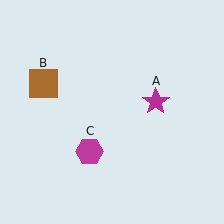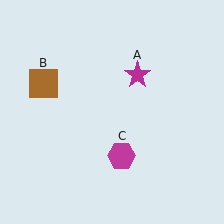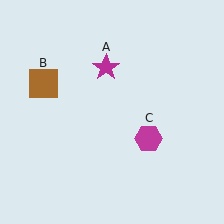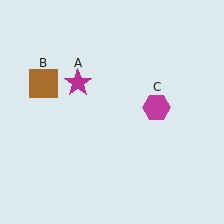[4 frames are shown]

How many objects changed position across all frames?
2 objects changed position: magenta star (object A), magenta hexagon (object C).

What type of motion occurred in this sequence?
The magenta star (object A), magenta hexagon (object C) rotated counterclockwise around the center of the scene.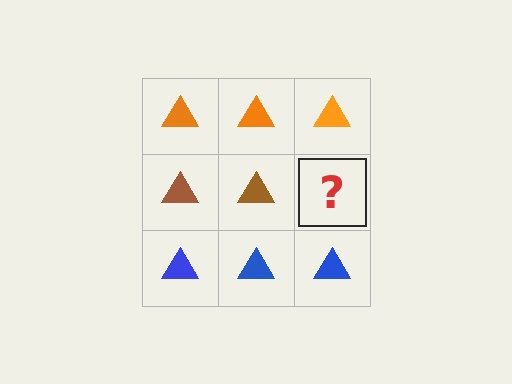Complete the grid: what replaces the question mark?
The question mark should be replaced with a brown triangle.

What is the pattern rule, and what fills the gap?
The rule is that each row has a consistent color. The gap should be filled with a brown triangle.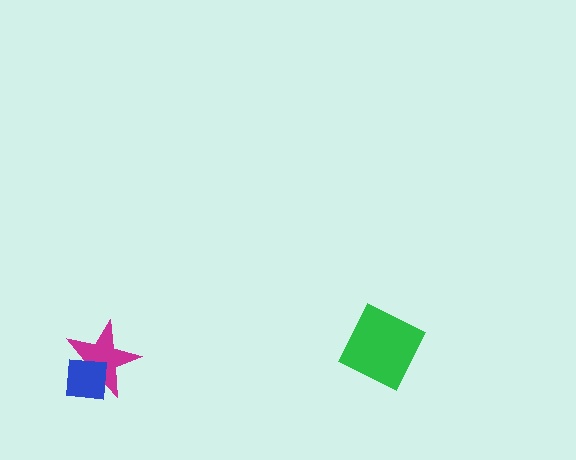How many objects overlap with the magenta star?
1 object overlaps with the magenta star.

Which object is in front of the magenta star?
The blue square is in front of the magenta star.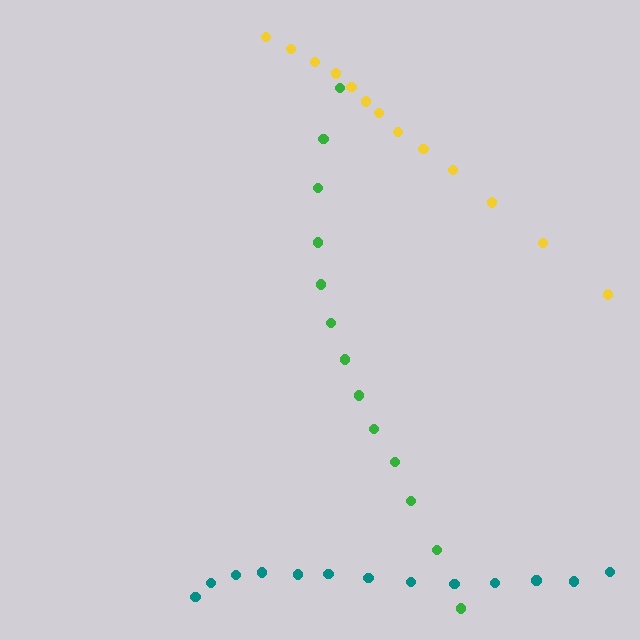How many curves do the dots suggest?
There are 3 distinct paths.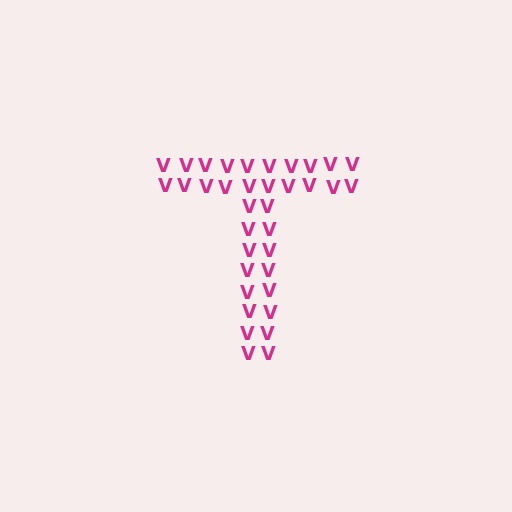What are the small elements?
The small elements are letter V's.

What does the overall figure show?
The overall figure shows the letter T.